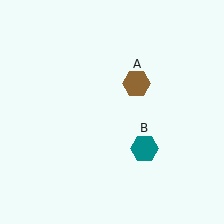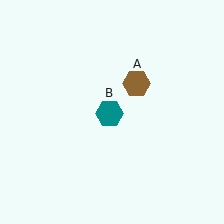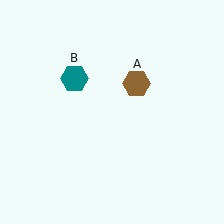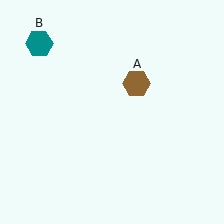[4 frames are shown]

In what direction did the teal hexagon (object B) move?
The teal hexagon (object B) moved up and to the left.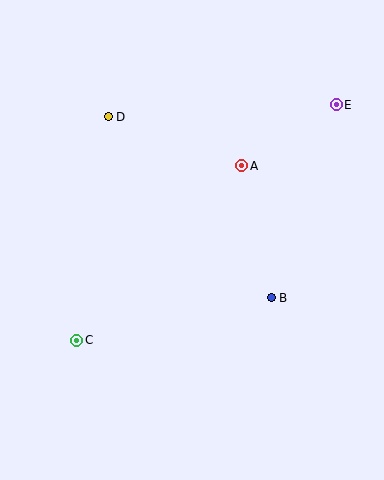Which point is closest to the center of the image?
Point A at (242, 166) is closest to the center.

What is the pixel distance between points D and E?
The distance between D and E is 228 pixels.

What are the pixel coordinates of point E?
Point E is at (336, 105).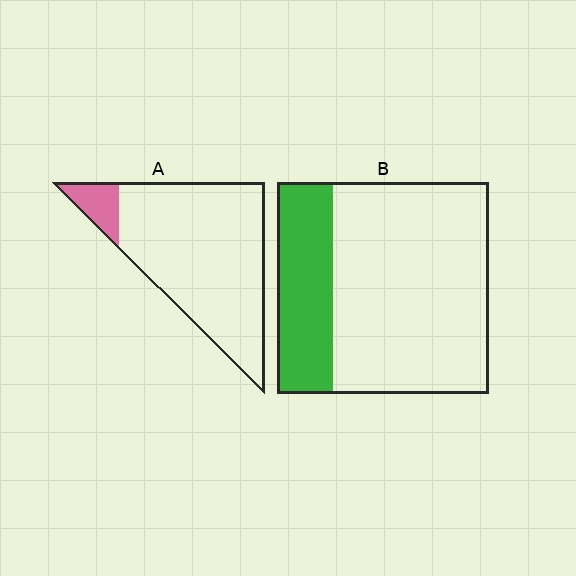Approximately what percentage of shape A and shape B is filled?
A is approximately 10% and B is approximately 25%.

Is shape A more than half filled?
No.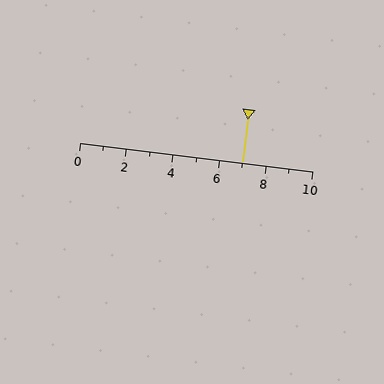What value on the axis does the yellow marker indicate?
The marker indicates approximately 7.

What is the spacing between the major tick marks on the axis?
The major ticks are spaced 2 apart.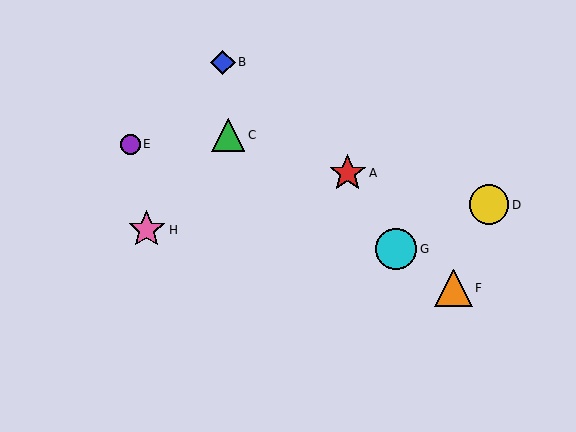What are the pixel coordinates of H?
Object H is at (147, 230).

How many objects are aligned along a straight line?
3 objects (C, F, G) are aligned along a straight line.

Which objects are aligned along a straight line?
Objects C, F, G are aligned along a straight line.